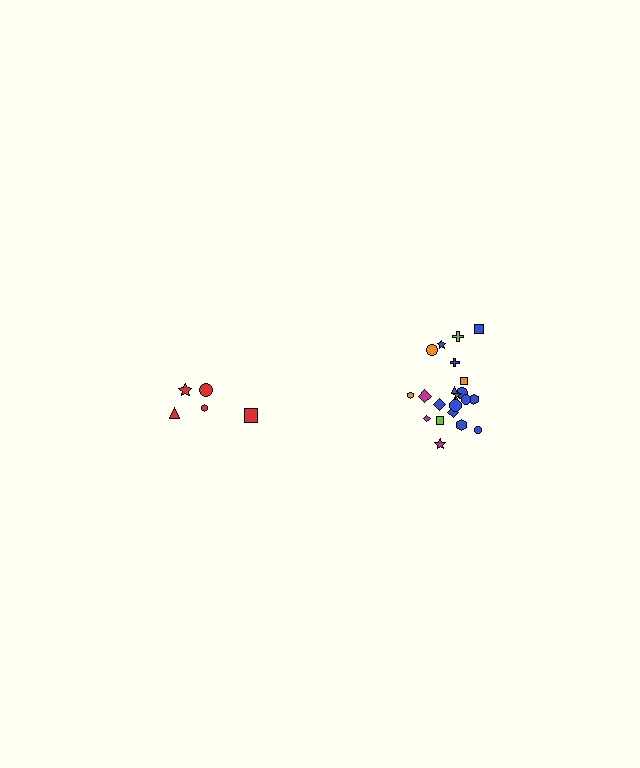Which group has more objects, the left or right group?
The right group.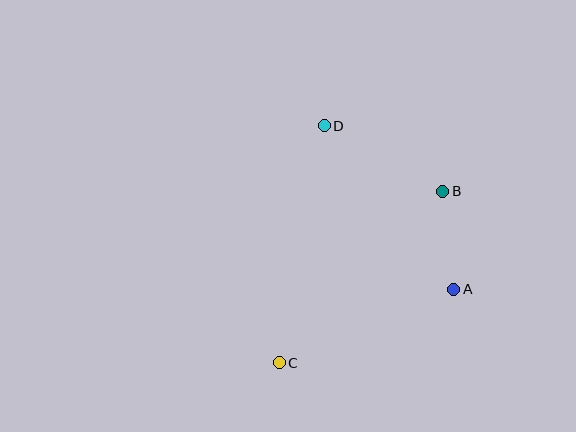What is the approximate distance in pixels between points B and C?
The distance between B and C is approximately 237 pixels.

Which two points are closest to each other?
Points A and B are closest to each other.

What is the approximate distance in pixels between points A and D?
The distance between A and D is approximately 209 pixels.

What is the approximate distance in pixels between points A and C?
The distance between A and C is approximately 189 pixels.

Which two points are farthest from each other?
Points C and D are farthest from each other.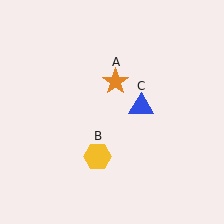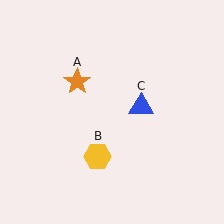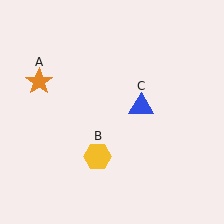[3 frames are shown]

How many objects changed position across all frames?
1 object changed position: orange star (object A).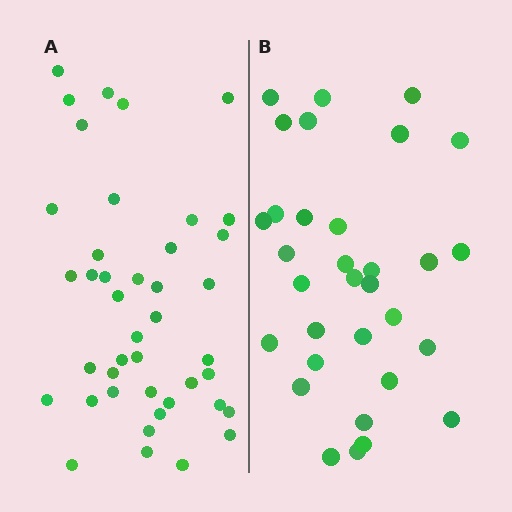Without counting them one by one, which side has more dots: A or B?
Region A (the left region) has more dots.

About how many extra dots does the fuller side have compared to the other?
Region A has roughly 10 or so more dots than region B.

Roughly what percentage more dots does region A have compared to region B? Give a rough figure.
About 30% more.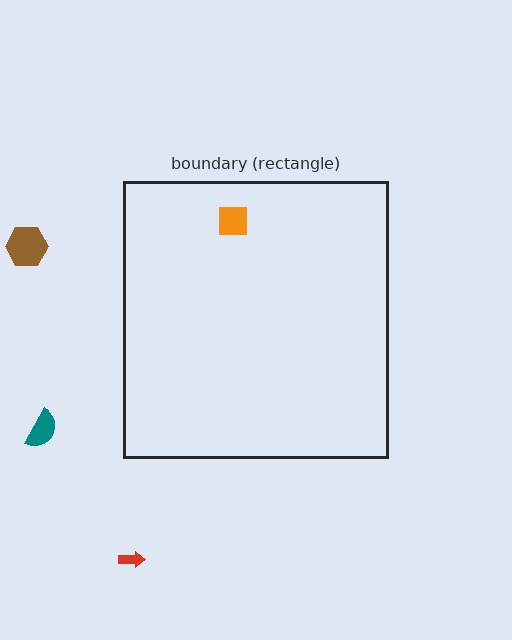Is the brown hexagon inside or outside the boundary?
Outside.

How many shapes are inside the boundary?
1 inside, 3 outside.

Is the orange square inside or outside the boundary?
Inside.